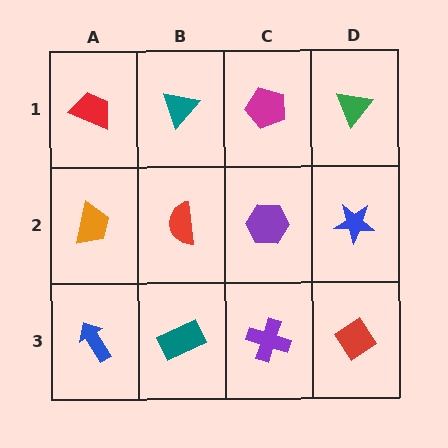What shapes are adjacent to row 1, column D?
A blue star (row 2, column D), a magenta pentagon (row 1, column C).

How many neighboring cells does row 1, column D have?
2.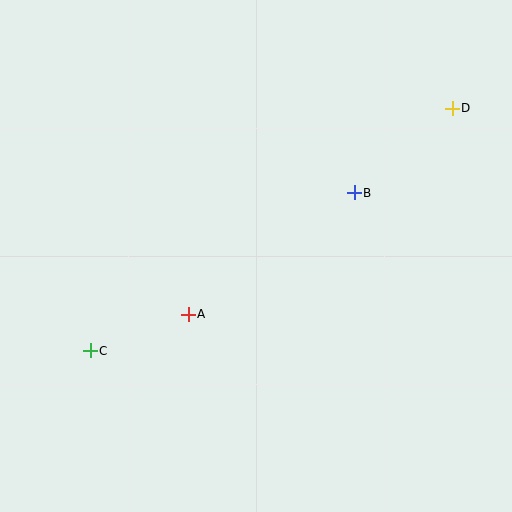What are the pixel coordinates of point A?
Point A is at (188, 314).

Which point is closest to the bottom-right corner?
Point B is closest to the bottom-right corner.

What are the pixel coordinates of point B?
Point B is at (354, 193).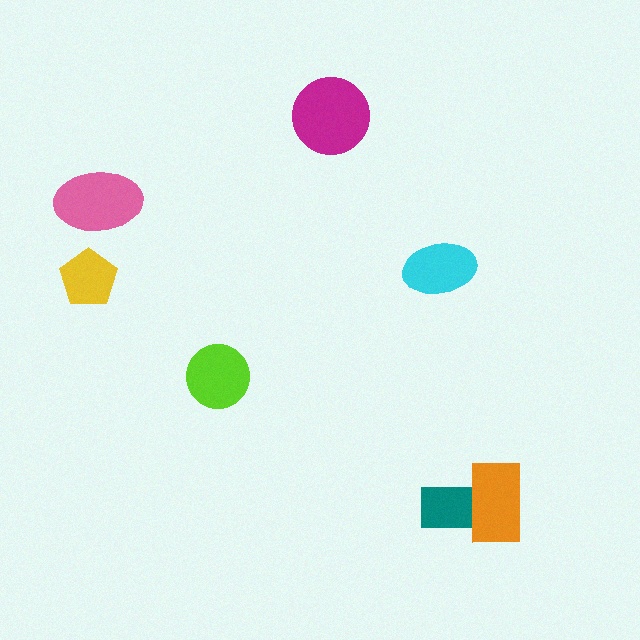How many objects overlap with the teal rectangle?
1 object overlaps with the teal rectangle.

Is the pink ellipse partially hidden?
No, no other shape covers it.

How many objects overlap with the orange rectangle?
1 object overlaps with the orange rectangle.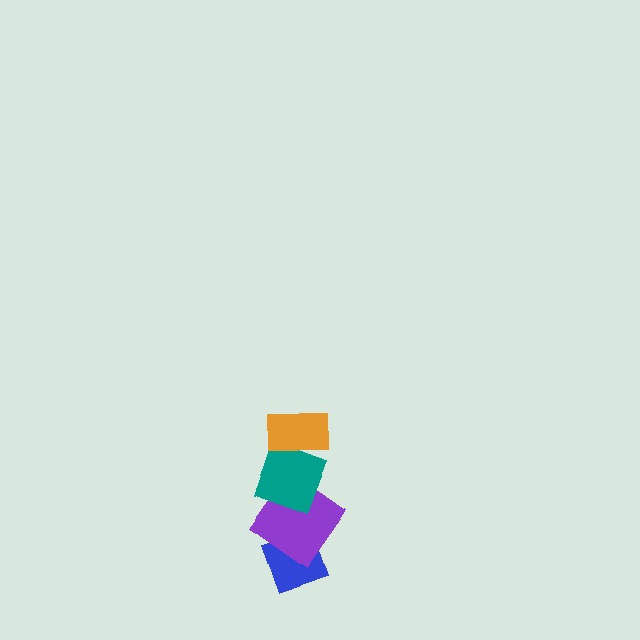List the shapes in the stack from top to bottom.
From top to bottom: the orange rectangle, the teal square, the purple diamond, the blue diamond.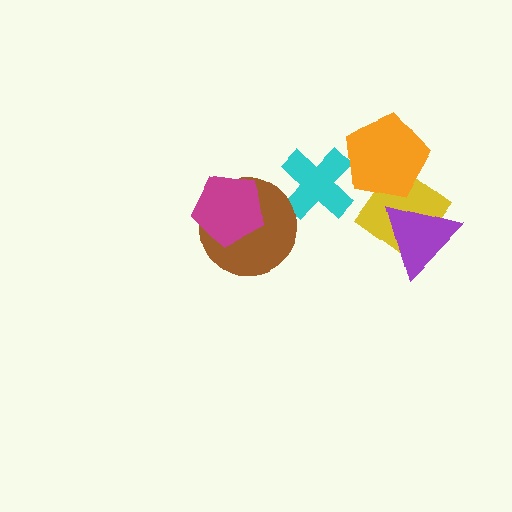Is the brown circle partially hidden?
Yes, it is partially covered by another shape.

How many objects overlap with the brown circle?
1 object overlaps with the brown circle.